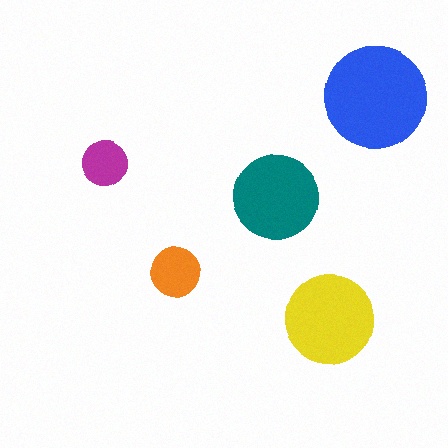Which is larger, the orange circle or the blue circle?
The blue one.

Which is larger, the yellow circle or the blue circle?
The blue one.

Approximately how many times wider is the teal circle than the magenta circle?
About 2 times wider.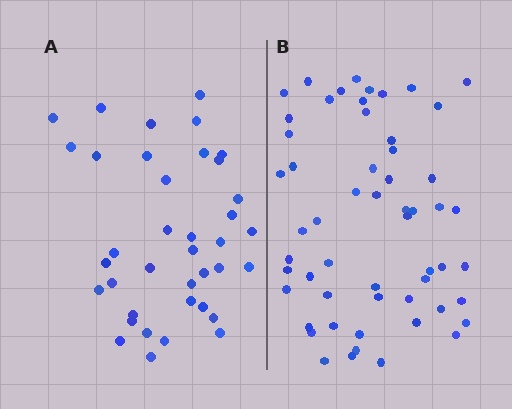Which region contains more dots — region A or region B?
Region B (the right region) has more dots.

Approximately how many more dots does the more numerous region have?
Region B has approximately 20 more dots than region A.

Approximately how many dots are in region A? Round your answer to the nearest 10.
About 40 dots. (The exact count is 38, which rounds to 40.)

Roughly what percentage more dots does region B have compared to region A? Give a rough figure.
About 45% more.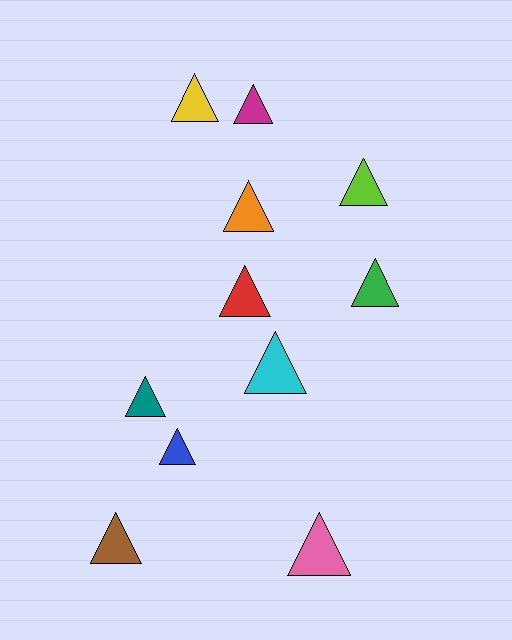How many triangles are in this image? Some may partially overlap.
There are 11 triangles.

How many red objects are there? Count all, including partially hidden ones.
There is 1 red object.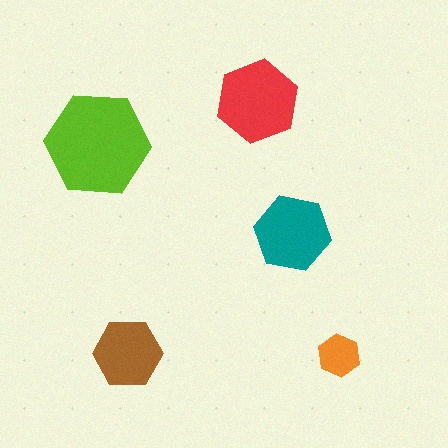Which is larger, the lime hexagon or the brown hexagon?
The lime one.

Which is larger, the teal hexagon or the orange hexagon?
The teal one.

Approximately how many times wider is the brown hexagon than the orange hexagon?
About 1.5 times wider.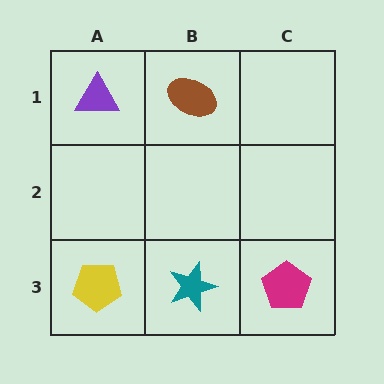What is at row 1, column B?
A brown ellipse.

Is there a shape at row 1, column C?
No, that cell is empty.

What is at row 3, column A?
A yellow pentagon.